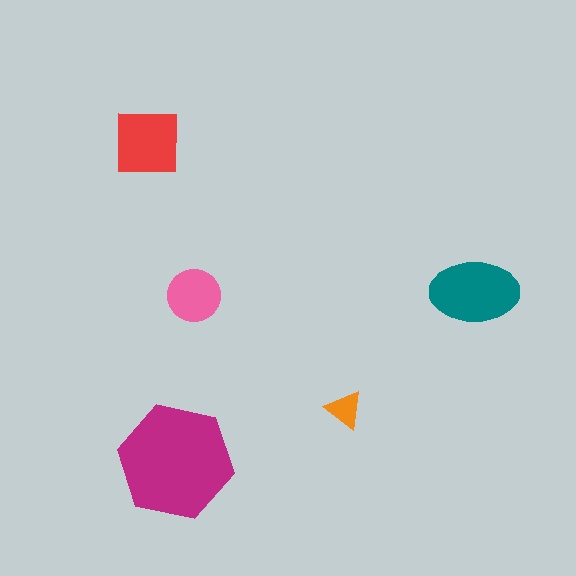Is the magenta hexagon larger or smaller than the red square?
Larger.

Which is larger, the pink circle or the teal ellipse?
The teal ellipse.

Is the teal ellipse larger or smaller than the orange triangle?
Larger.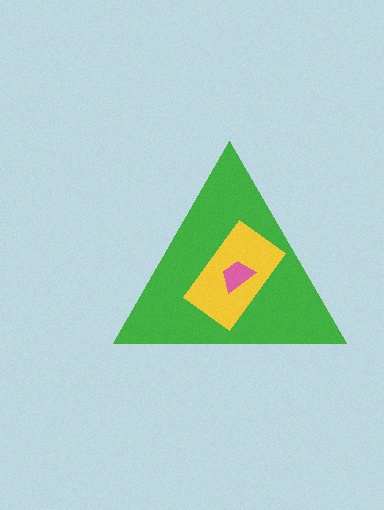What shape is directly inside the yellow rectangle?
The pink trapezoid.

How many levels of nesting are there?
3.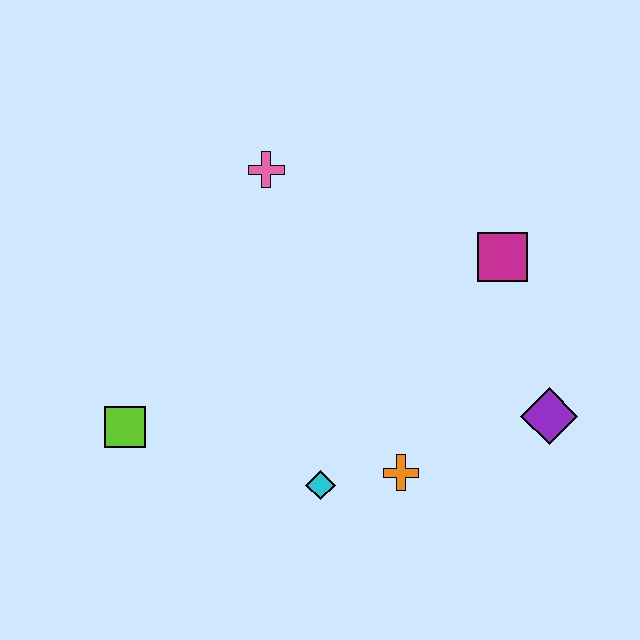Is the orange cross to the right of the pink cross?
Yes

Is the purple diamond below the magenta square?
Yes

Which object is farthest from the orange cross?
The pink cross is farthest from the orange cross.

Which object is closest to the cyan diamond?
The orange cross is closest to the cyan diamond.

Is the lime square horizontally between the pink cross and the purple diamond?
No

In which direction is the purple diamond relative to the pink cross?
The purple diamond is to the right of the pink cross.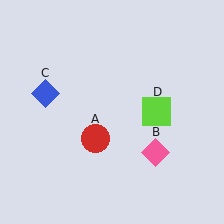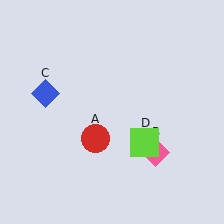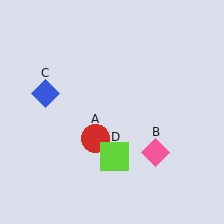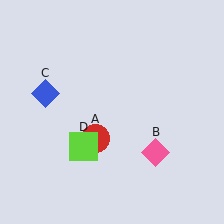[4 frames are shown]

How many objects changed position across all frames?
1 object changed position: lime square (object D).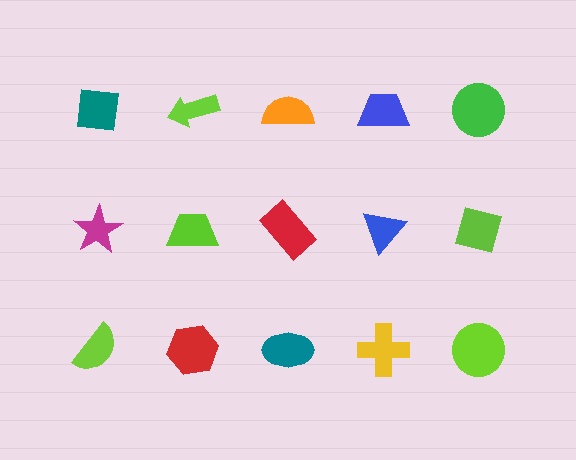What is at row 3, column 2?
A red hexagon.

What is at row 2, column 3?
A red rectangle.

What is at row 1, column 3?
An orange semicircle.